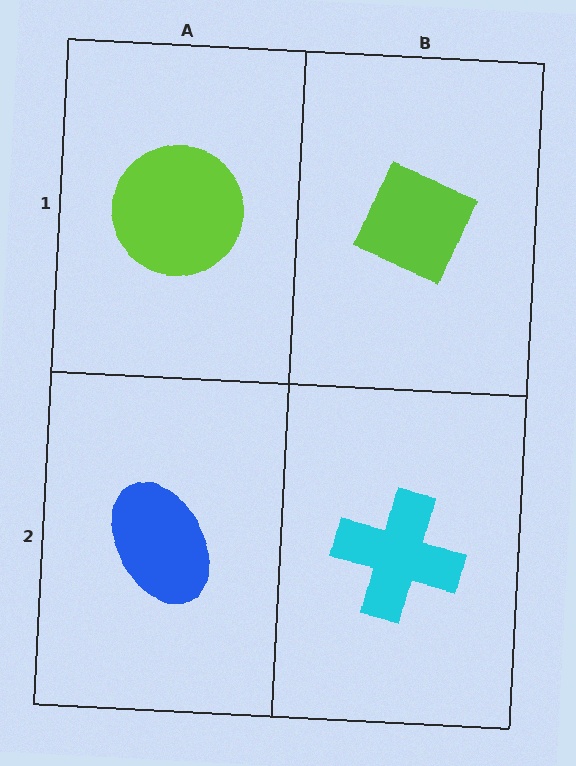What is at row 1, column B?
A lime diamond.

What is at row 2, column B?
A cyan cross.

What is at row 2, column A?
A blue ellipse.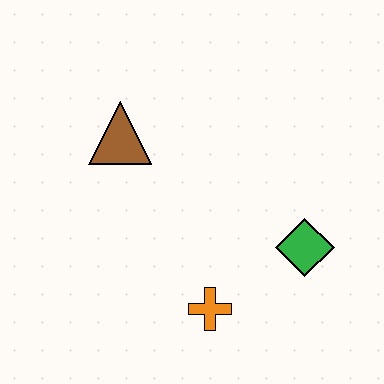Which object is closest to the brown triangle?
The orange cross is closest to the brown triangle.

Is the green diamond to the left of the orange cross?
No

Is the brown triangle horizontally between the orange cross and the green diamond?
No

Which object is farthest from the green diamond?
The brown triangle is farthest from the green diamond.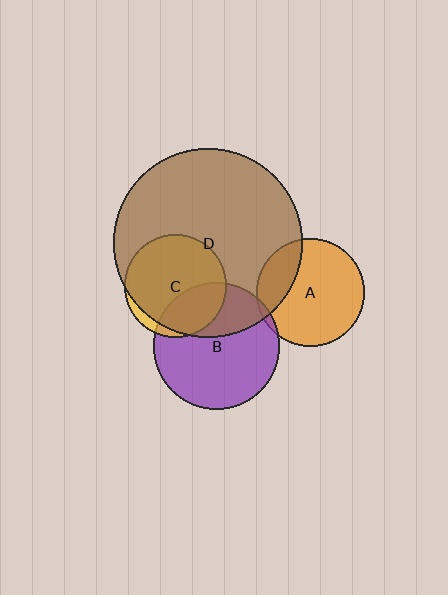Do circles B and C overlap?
Yes.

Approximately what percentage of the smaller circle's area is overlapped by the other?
Approximately 30%.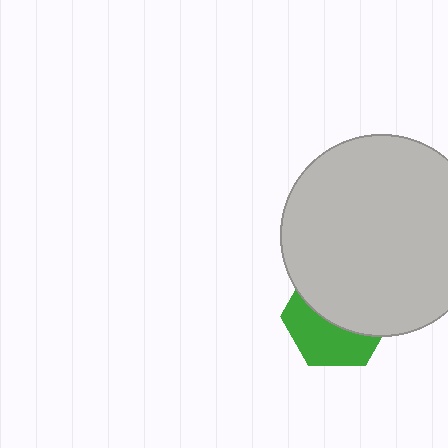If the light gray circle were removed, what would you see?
You would see the complete green hexagon.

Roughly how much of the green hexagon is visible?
A small part of it is visible (roughly 44%).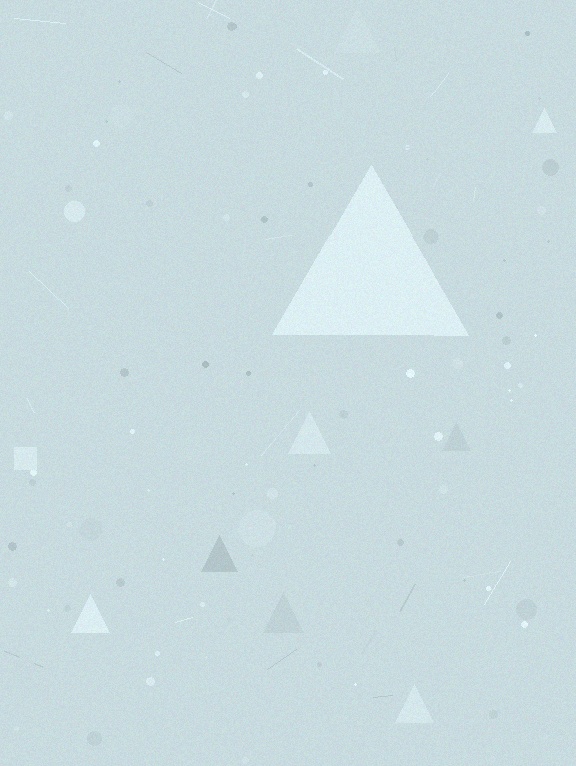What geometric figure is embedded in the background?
A triangle is embedded in the background.